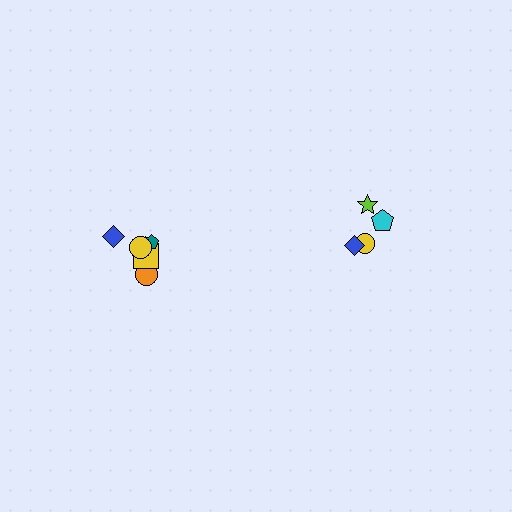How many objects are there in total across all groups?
There are 10 objects.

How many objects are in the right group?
There are 4 objects.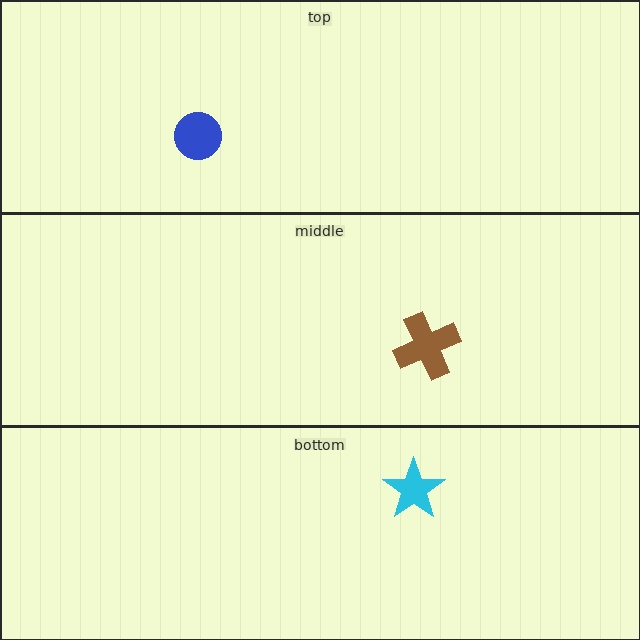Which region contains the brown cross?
The middle region.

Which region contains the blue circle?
The top region.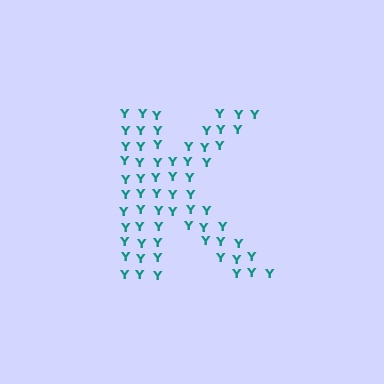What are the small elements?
The small elements are letter Y's.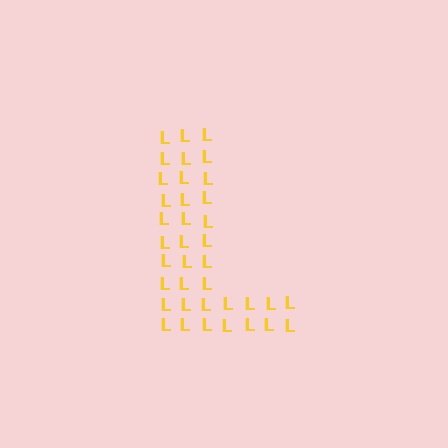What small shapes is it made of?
It is made of small letter L's.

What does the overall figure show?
The overall figure shows the letter L.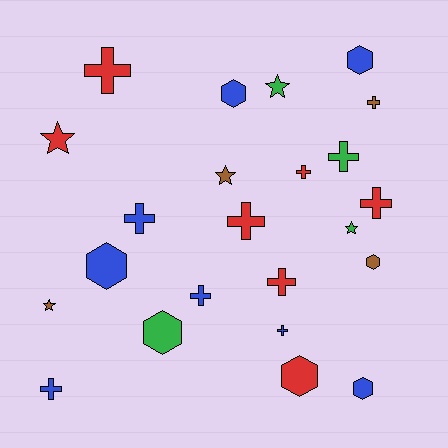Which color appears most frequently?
Blue, with 8 objects.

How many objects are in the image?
There are 23 objects.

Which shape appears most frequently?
Cross, with 11 objects.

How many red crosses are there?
There are 5 red crosses.